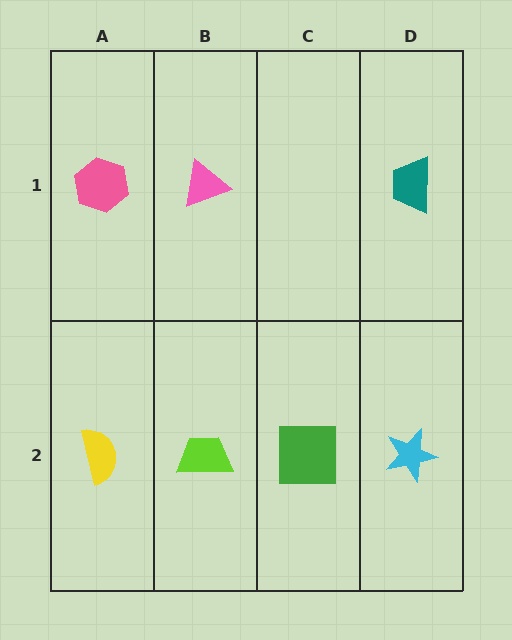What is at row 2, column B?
A lime trapezoid.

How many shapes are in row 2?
4 shapes.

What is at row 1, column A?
A pink hexagon.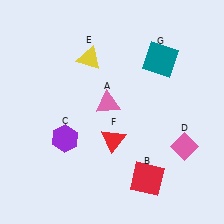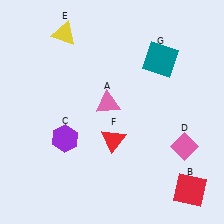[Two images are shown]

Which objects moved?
The objects that moved are: the red square (B), the yellow triangle (E).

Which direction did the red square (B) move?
The red square (B) moved right.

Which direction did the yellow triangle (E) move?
The yellow triangle (E) moved up.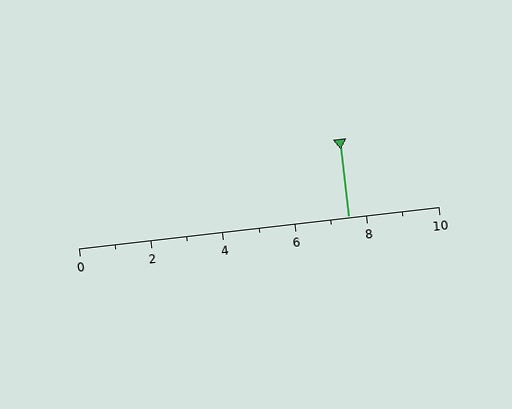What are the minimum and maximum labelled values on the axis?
The axis runs from 0 to 10.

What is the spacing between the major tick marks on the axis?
The major ticks are spaced 2 apart.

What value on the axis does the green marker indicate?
The marker indicates approximately 7.5.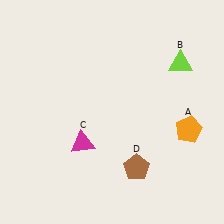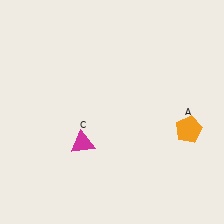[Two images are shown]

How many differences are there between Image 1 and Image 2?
There are 2 differences between the two images.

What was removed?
The lime triangle (B), the brown pentagon (D) were removed in Image 2.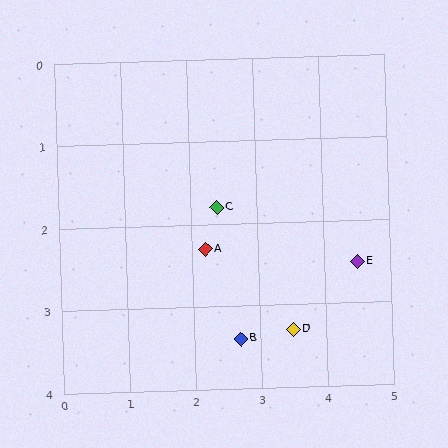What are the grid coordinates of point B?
Point B is at approximately (2.7, 3.4).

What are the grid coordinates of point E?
Point E is at approximately (4.5, 2.5).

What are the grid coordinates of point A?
Point A is at approximately (2.2, 2.3).